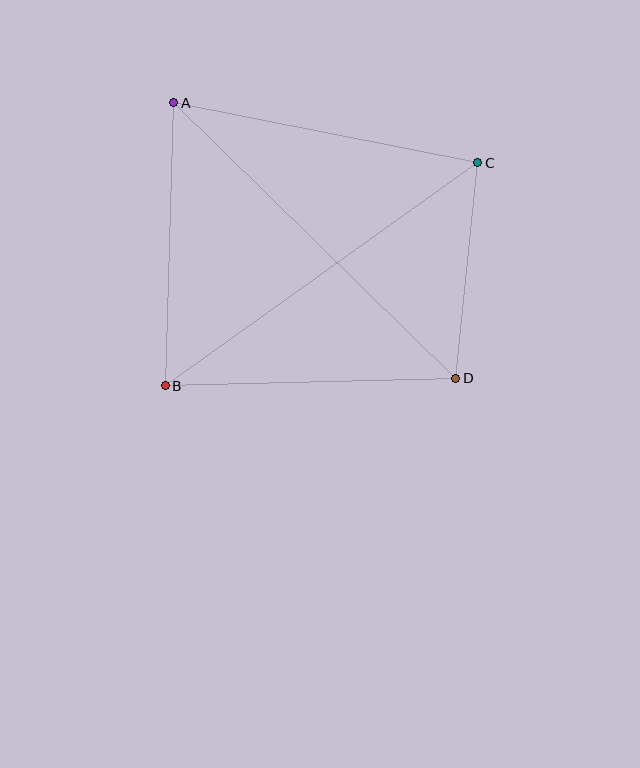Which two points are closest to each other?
Points C and D are closest to each other.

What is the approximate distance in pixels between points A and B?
The distance between A and B is approximately 283 pixels.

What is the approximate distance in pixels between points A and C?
The distance between A and C is approximately 310 pixels.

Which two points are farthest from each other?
Points A and D are farthest from each other.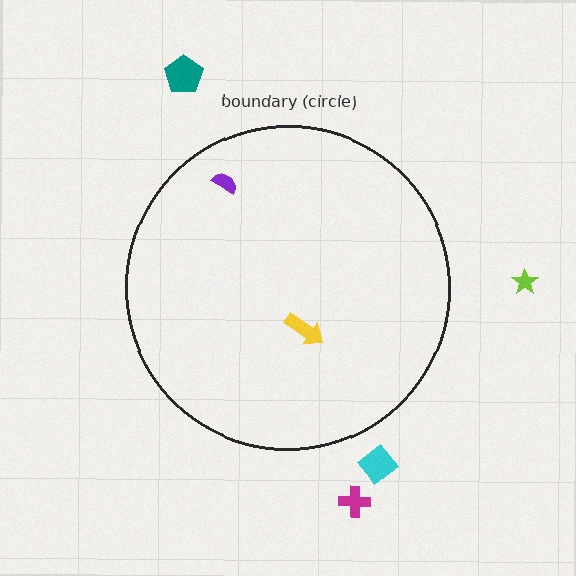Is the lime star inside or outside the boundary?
Outside.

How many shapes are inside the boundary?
2 inside, 4 outside.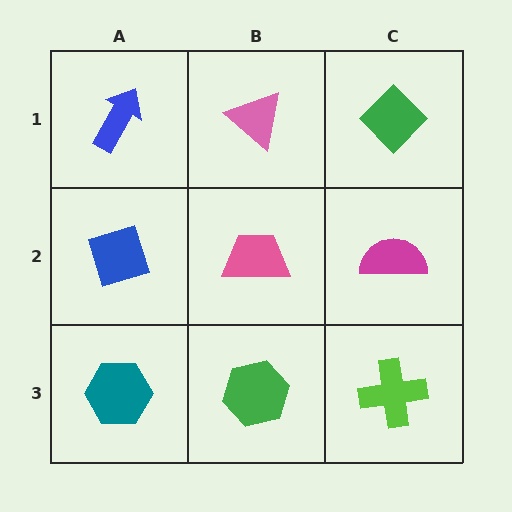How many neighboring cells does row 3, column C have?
2.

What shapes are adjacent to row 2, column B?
A pink triangle (row 1, column B), a green hexagon (row 3, column B), a blue diamond (row 2, column A), a magenta semicircle (row 2, column C).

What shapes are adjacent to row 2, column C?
A green diamond (row 1, column C), a lime cross (row 3, column C), a pink trapezoid (row 2, column B).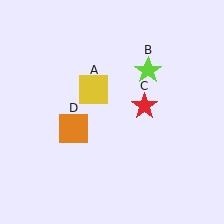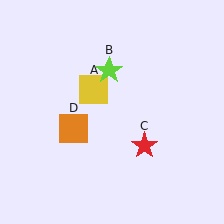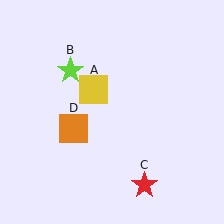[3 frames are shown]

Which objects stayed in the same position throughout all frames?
Yellow square (object A) and orange square (object D) remained stationary.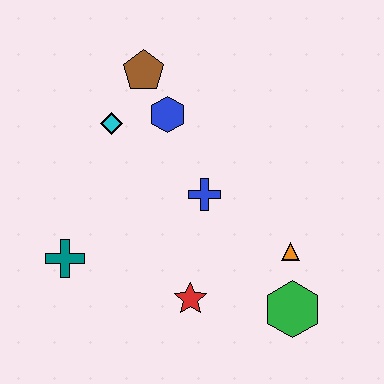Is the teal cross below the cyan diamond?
Yes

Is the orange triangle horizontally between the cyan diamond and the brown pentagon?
No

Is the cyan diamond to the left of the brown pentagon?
Yes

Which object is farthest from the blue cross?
The teal cross is farthest from the blue cross.